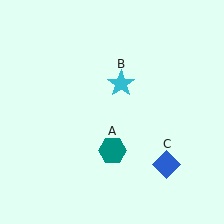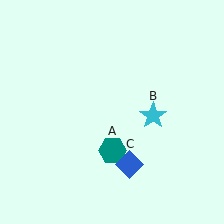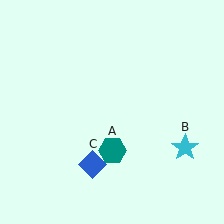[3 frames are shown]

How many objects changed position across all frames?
2 objects changed position: cyan star (object B), blue diamond (object C).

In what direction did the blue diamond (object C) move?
The blue diamond (object C) moved left.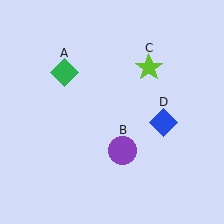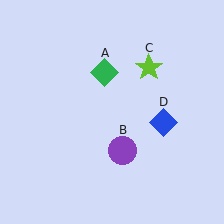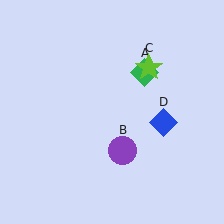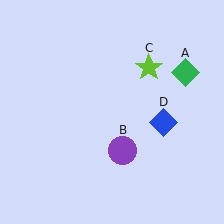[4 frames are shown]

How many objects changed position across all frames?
1 object changed position: green diamond (object A).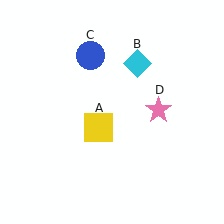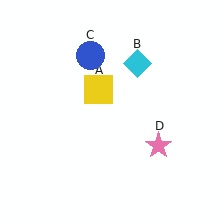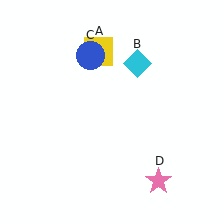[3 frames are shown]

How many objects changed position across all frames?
2 objects changed position: yellow square (object A), pink star (object D).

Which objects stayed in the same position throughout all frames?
Cyan diamond (object B) and blue circle (object C) remained stationary.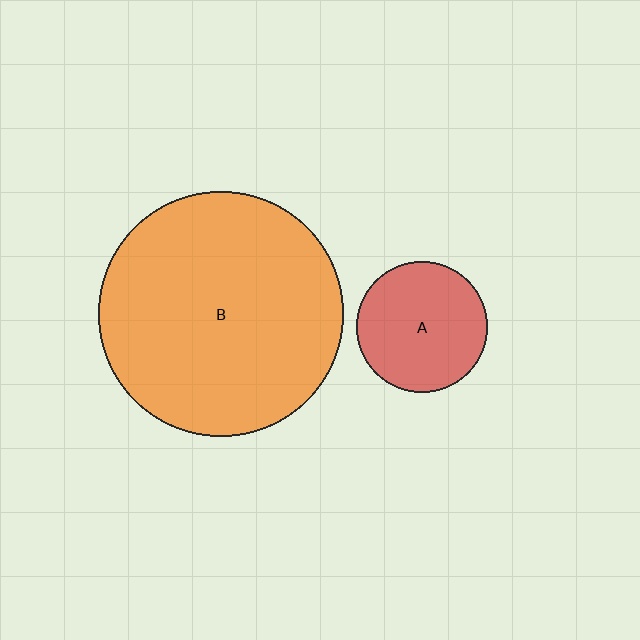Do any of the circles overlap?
No, none of the circles overlap.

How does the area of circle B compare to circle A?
Approximately 3.5 times.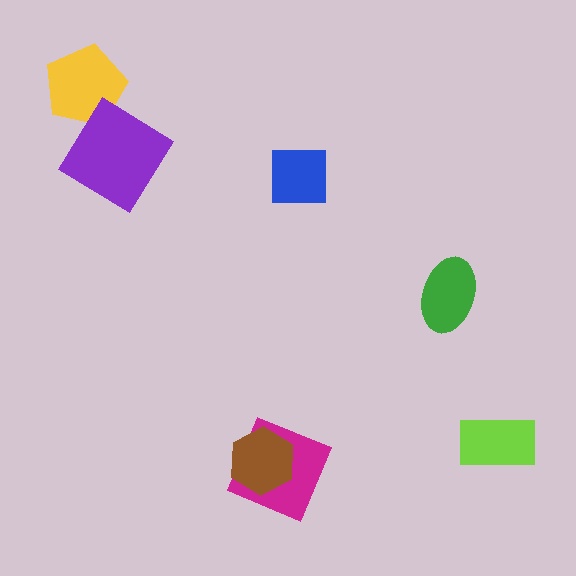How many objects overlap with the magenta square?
1 object overlaps with the magenta square.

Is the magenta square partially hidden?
Yes, it is partially covered by another shape.